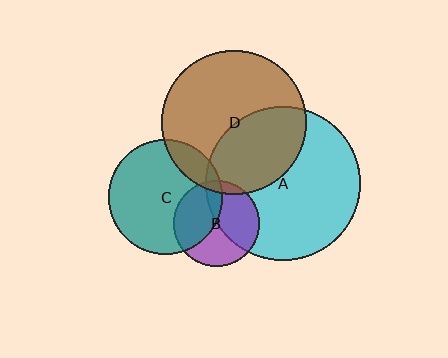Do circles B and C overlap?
Yes.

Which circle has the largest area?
Circle A (cyan).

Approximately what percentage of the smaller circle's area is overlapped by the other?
Approximately 40%.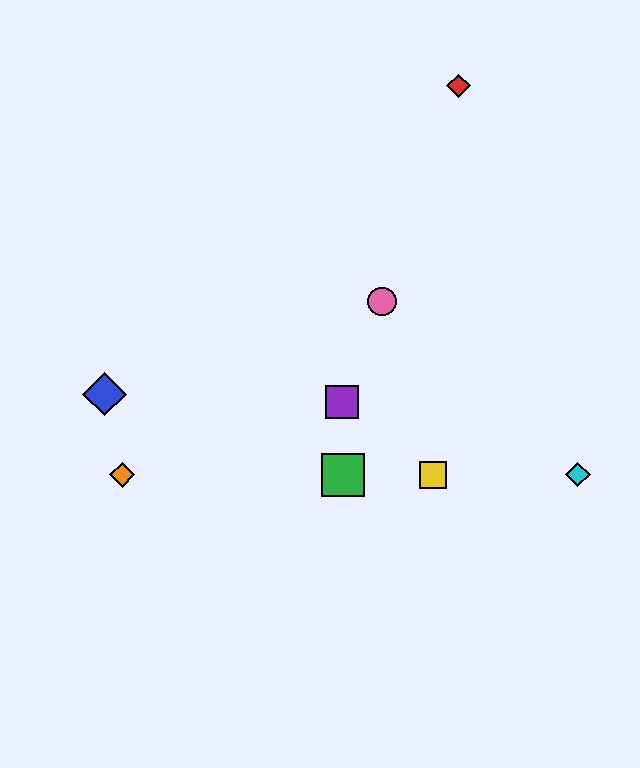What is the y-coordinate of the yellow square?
The yellow square is at y≈475.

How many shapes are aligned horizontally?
4 shapes (the green square, the yellow square, the orange diamond, the cyan diamond) are aligned horizontally.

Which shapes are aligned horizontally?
The green square, the yellow square, the orange diamond, the cyan diamond are aligned horizontally.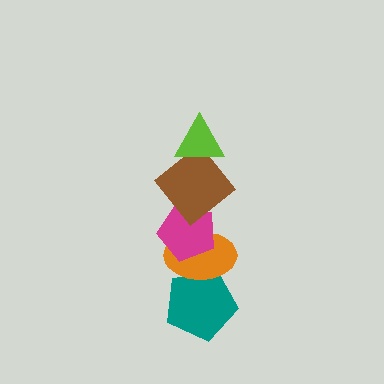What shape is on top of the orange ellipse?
The magenta pentagon is on top of the orange ellipse.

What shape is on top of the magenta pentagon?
The brown diamond is on top of the magenta pentagon.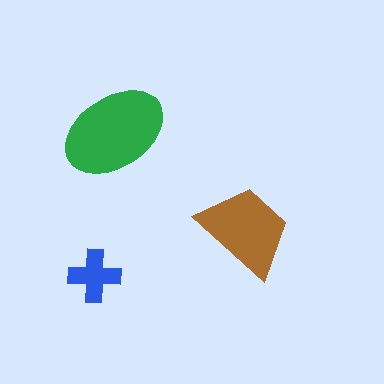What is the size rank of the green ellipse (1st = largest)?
1st.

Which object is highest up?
The green ellipse is topmost.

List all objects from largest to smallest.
The green ellipse, the brown trapezoid, the blue cross.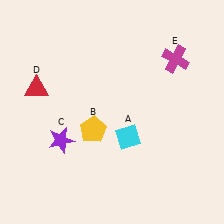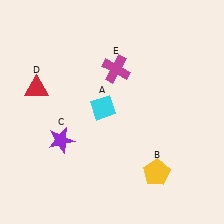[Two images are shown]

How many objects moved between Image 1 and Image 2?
3 objects moved between the two images.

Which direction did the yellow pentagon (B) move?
The yellow pentagon (B) moved right.